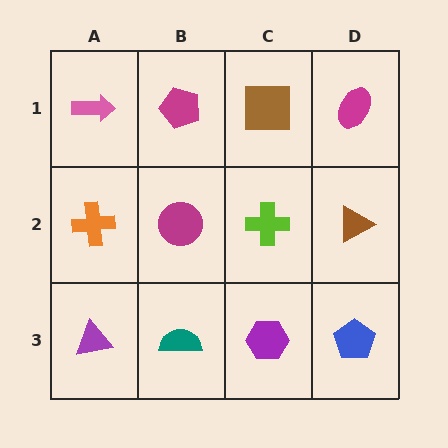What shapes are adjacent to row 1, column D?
A brown triangle (row 2, column D), a brown square (row 1, column C).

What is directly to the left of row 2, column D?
A lime cross.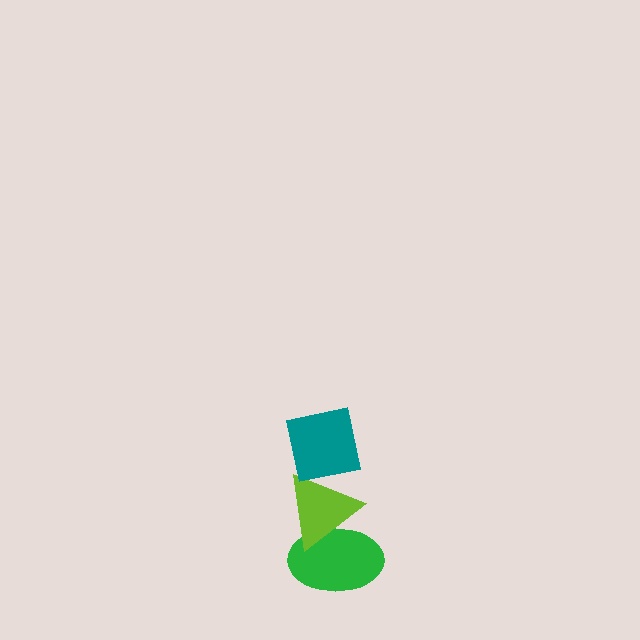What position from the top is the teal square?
The teal square is 1st from the top.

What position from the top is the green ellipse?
The green ellipse is 3rd from the top.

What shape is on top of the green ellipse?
The lime triangle is on top of the green ellipse.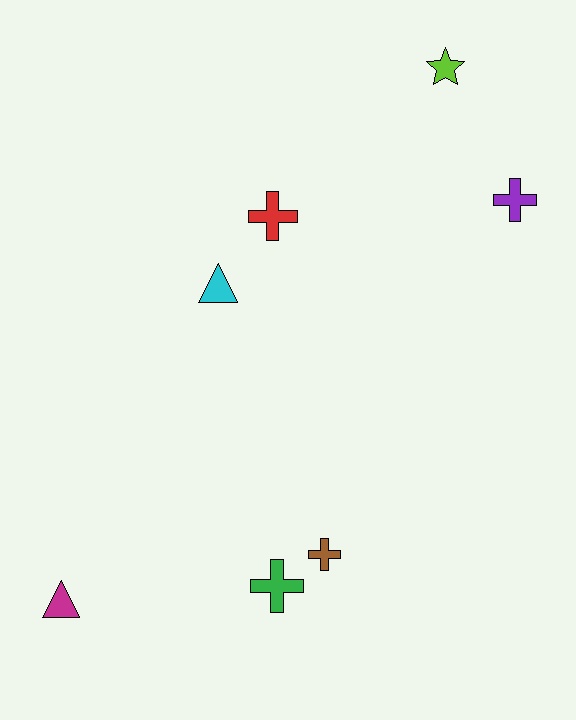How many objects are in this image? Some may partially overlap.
There are 7 objects.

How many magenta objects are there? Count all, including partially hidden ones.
There is 1 magenta object.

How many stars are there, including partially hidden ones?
There is 1 star.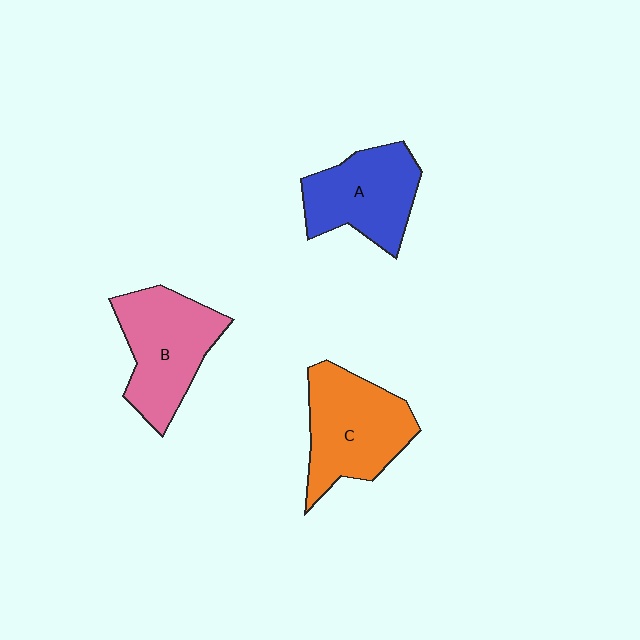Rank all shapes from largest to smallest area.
From largest to smallest: C (orange), B (pink), A (blue).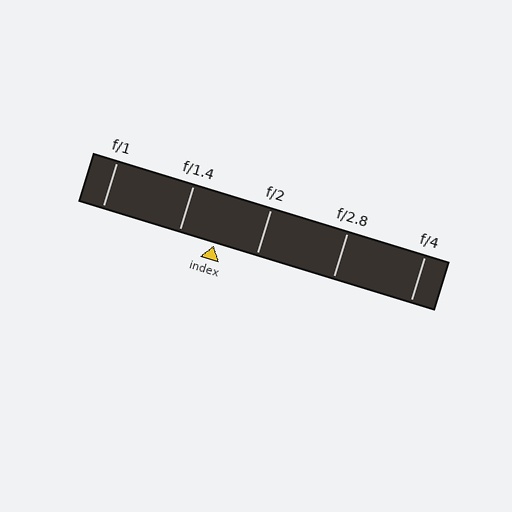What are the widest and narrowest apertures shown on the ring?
The widest aperture shown is f/1 and the narrowest is f/4.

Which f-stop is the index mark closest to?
The index mark is closest to f/1.4.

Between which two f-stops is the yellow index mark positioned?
The index mark is between f/1.4 and f/2.